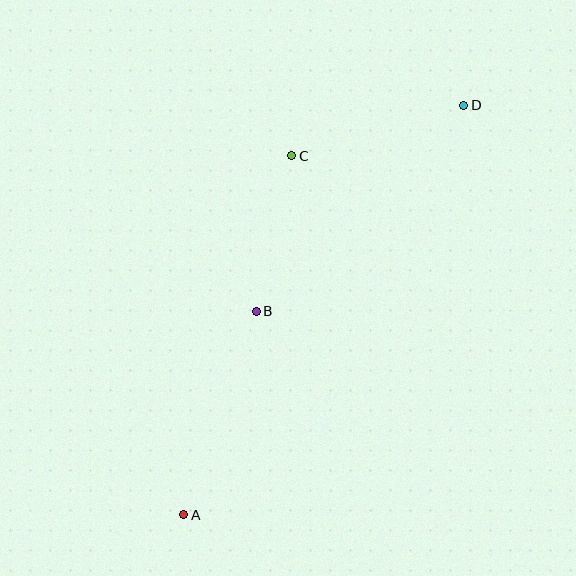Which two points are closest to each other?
Points B and C are closest to each other.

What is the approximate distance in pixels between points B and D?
The distance between B and D is approximately 293 pixels.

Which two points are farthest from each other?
Points A and D are farthest from each other.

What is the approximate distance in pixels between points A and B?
The distance between A and B is approximately 216 pixels.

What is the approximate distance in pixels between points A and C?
The distance between A and C is approximately 375 pixels.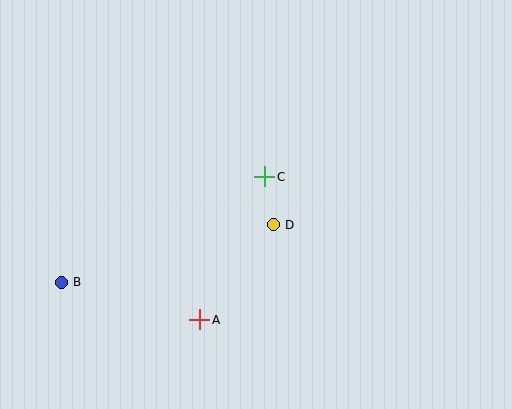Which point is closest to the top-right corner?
Point C is closest to the top-right corner.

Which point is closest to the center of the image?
Point D at (273, 225) is closest to the center.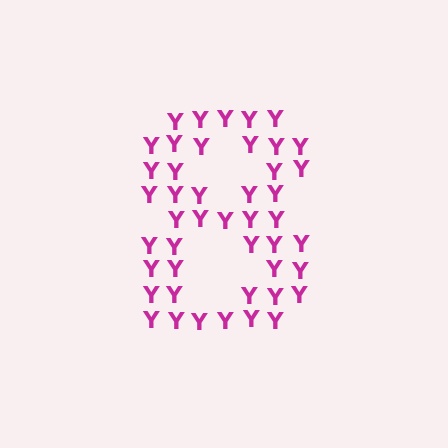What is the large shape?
The large shape is the digit 8.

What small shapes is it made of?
It is made of small letter Y's.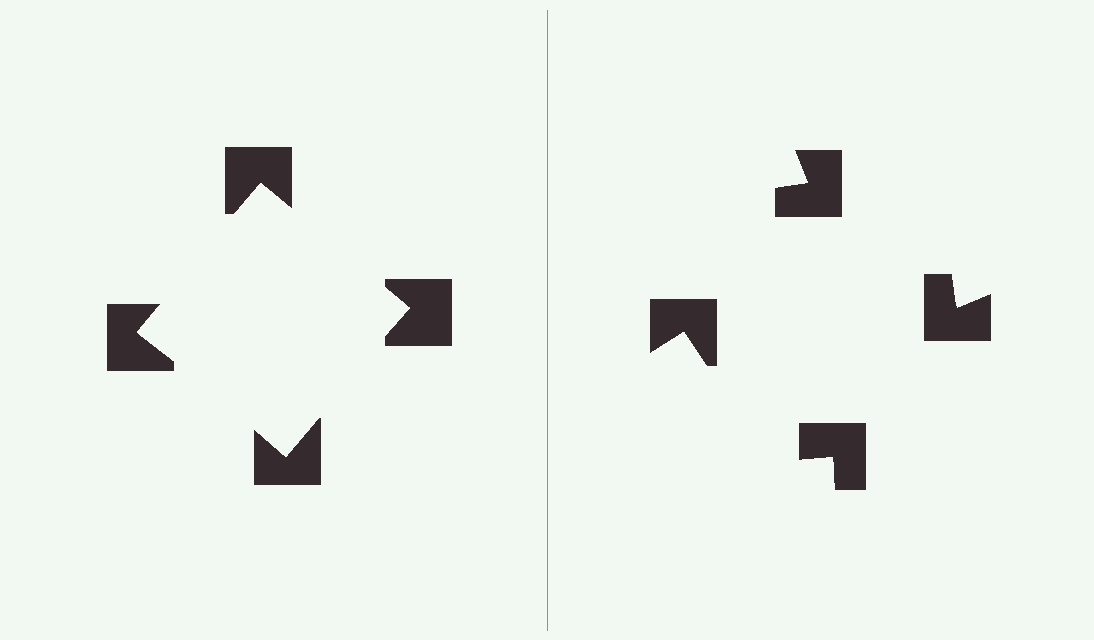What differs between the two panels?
The notched squares are positioned identically on both sides; only the wedge orientations differ. On the left they align to a square; on the right they are misaligned.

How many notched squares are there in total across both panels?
8 — 4 on each side.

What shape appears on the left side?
An illusory square.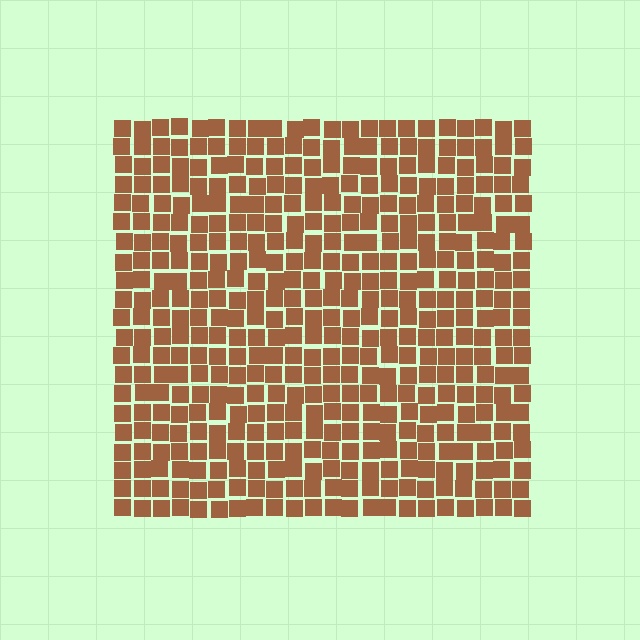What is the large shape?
The large shape is a square.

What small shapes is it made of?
It is made of small squares.